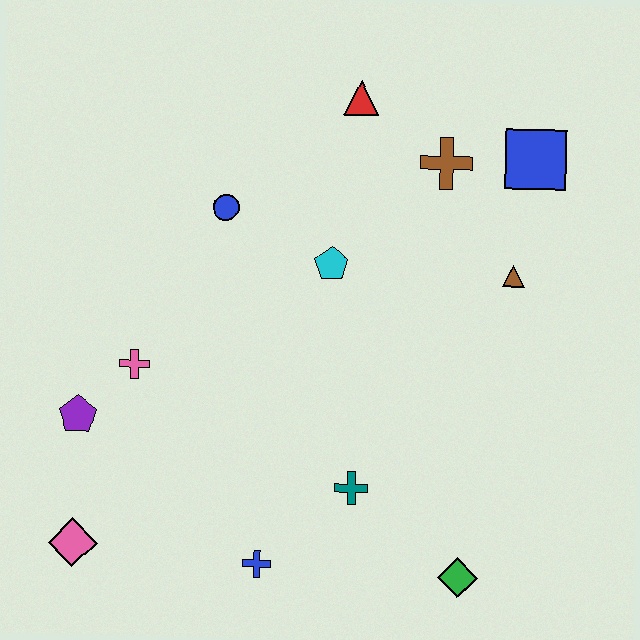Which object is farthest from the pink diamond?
The blue square is farthest from the pink diamond.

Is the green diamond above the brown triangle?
No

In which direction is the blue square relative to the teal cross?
The blue square is above the teal cross.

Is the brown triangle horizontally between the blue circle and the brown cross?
No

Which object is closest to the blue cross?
The teal cross is closest to the blue cross.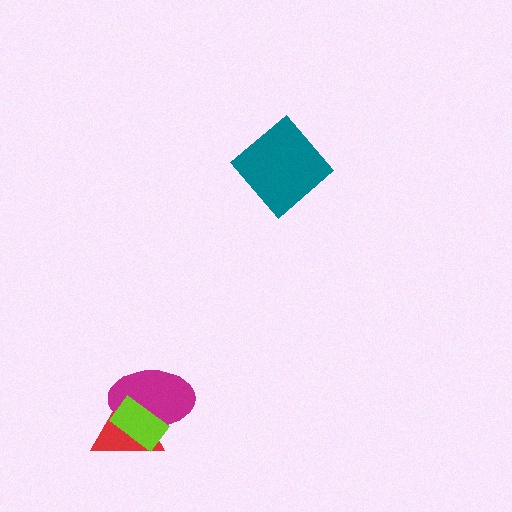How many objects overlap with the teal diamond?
0 objects overlap with the teal diamond.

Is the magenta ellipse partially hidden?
Yes, it is partially covered by another shape.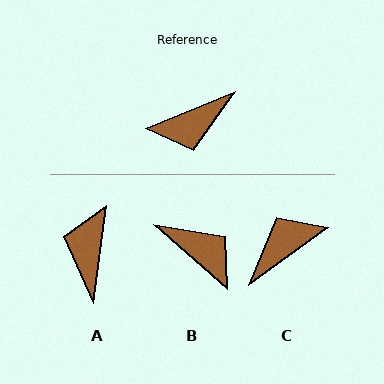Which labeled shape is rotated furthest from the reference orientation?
C, about 166 degrees away.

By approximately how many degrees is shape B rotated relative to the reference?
Approximately 116 degrees counter-clockwise.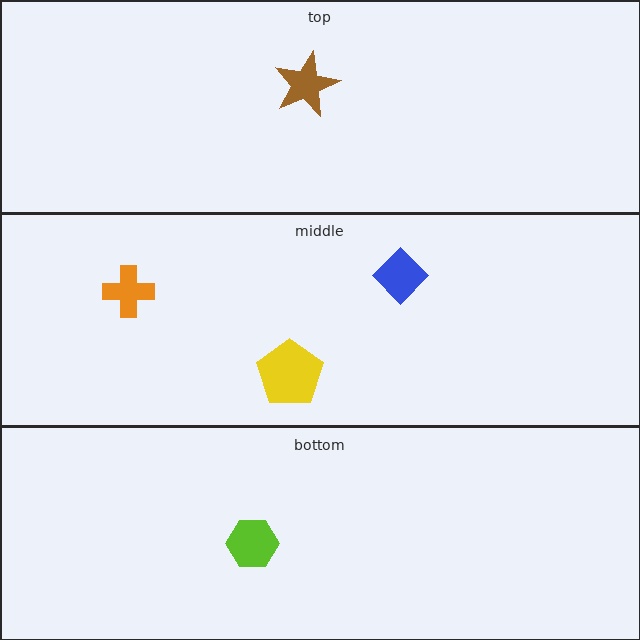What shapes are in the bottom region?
The lime hexagon.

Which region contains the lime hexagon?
The bottom region.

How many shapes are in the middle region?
3.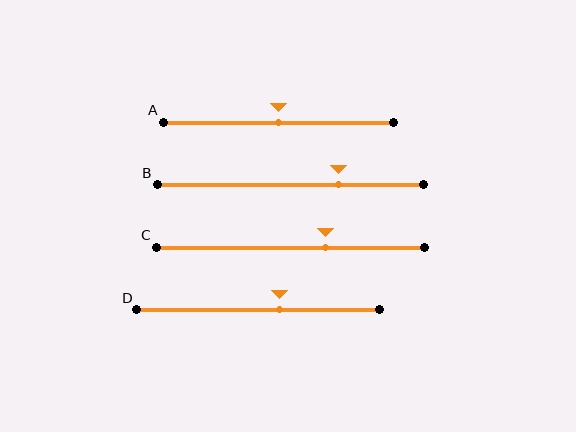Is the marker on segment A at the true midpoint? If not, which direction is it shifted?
Yes, the marker on segment A is at the true midpoint.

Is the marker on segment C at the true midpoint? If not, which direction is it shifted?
No, the marker on segment C is shifted to the right by about 13% of the segment length.